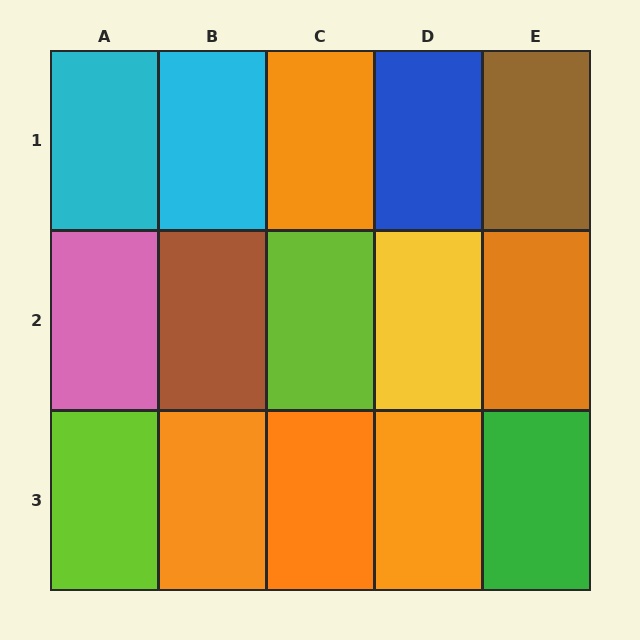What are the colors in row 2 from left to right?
Pink, brown, lime, yellow, orange.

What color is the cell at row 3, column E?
Green.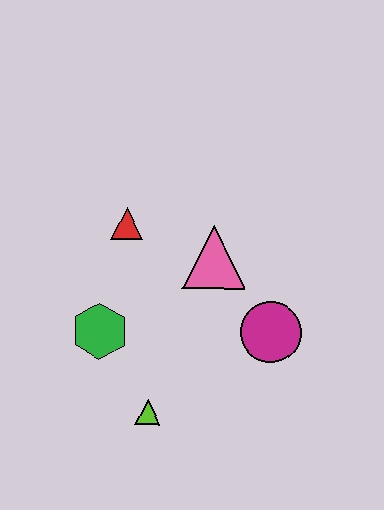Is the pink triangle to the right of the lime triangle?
Yes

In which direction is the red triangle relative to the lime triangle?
The red triangle is above the lime triangle.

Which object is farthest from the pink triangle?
The lime triangle is farthest from the pink triangle.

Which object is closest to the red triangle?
The pink triangle is closest to the red triangle.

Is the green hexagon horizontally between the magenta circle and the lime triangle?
No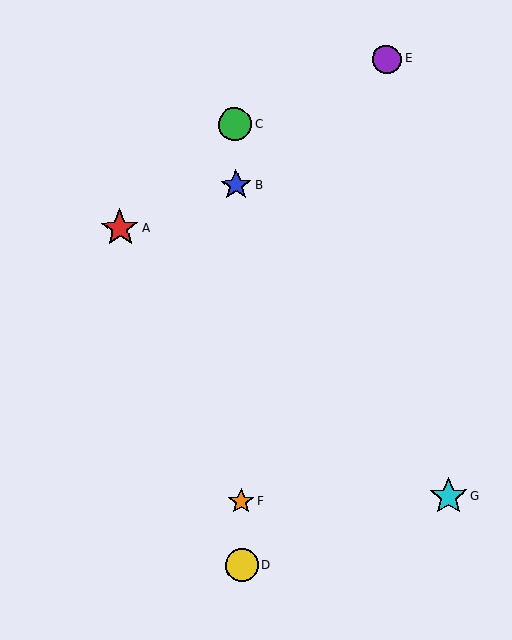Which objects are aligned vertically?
Objects B, C, D, F are aligned vertically.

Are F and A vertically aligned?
No, F is at x≈241 and A is at x≈120.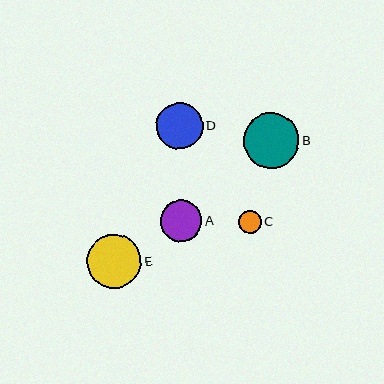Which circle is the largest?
Circle B is the largest with a size of approximately 56 pixels.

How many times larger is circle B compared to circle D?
Circle B is approximately 1.2 times the size of circle D.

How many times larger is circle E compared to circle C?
Circle E is approximately 2.4 times the size of circle C.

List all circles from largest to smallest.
From largest to smallest: B, E, D, A, C.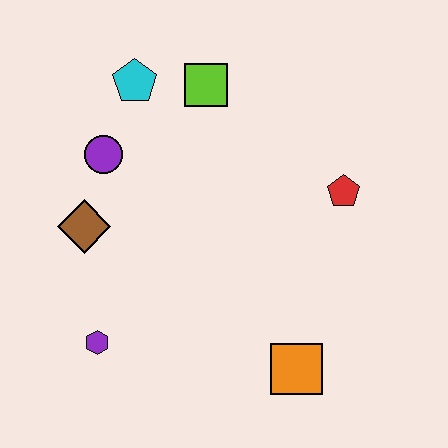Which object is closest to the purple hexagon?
The brown diamond is closest to the purple hexagon.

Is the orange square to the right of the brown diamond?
Yes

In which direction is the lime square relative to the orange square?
The lime square is above the orange square.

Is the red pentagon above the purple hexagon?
Yes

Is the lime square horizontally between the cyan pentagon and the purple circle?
No